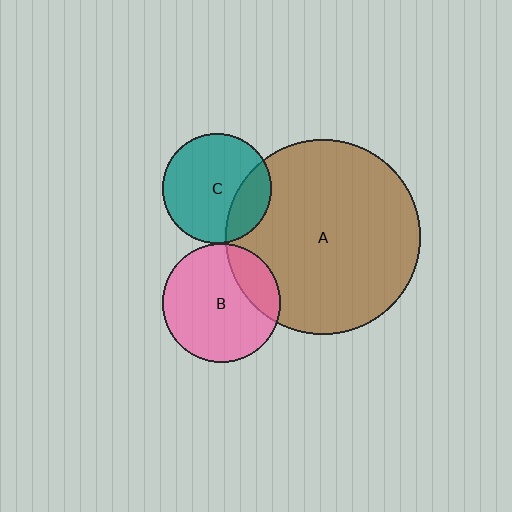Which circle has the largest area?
Circle A (brown).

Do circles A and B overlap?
Yes.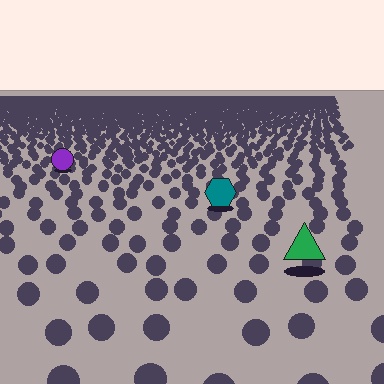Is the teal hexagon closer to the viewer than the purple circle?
Yes. The teal hexagon is closer — you can tell from the texture gradient: the ground texture is coarser near it.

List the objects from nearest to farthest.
From nearest to farthest: the green triangle, the teal hexagon, the purple circle.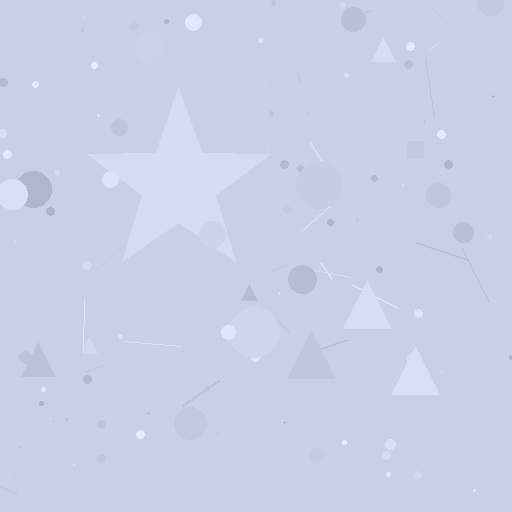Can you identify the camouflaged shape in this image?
The camouflaged shape is a star.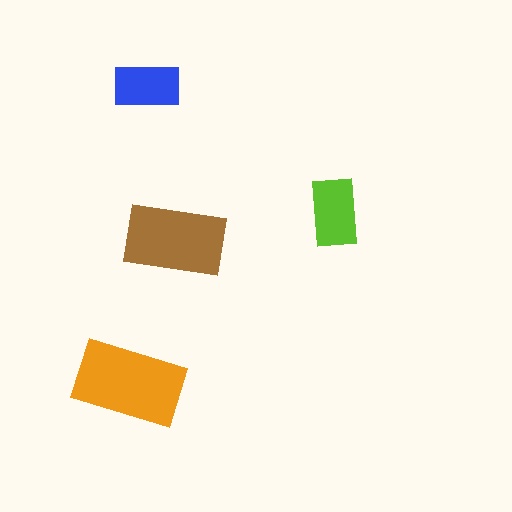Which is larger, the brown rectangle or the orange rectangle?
The orange one.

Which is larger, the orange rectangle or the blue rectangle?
The orange one.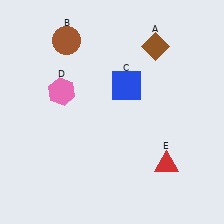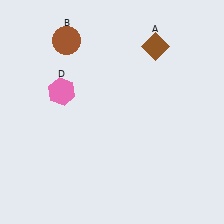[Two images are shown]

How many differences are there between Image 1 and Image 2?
There are 2 differences between the two images.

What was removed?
The red triangle (E), the blue square (C) were removed in Image 2.